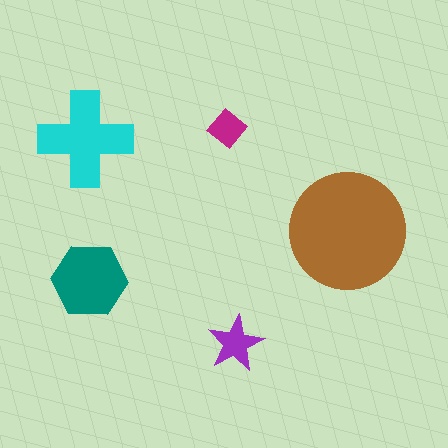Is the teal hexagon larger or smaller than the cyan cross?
Smaller.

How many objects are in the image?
There are 5 objects in the image.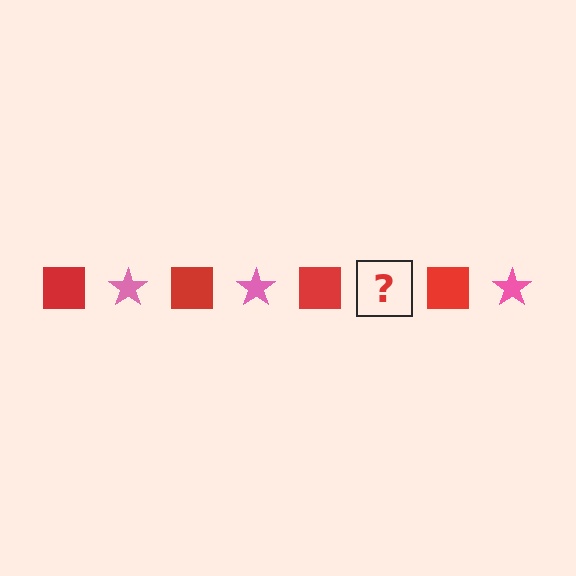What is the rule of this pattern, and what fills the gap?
The rule is that the pattern alternates between red square and pink star. The gap should be filled with a pink star.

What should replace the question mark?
The question mark should be replaced with a pink star.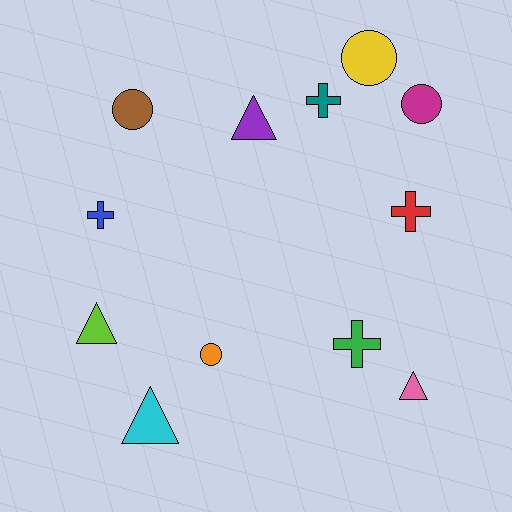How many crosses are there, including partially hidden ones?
There are 4 crosses.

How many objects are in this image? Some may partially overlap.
There are 12 objects.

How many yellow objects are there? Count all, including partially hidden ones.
There is 1 yellow object.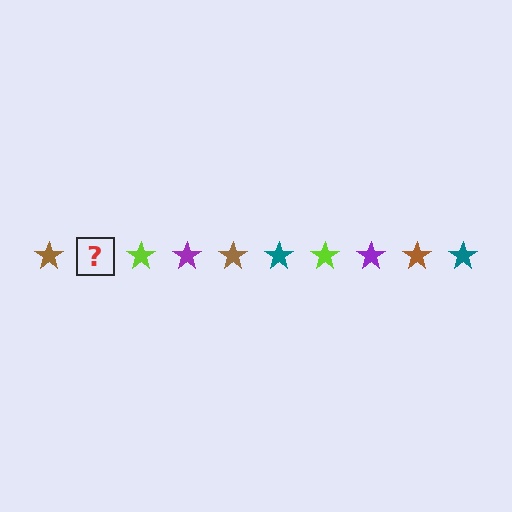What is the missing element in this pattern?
The missing element is a teal star.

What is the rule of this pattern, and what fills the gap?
The rule is that the pattern cycles through brown, teal, lime, purple stars. The gap should be filled with a teal star.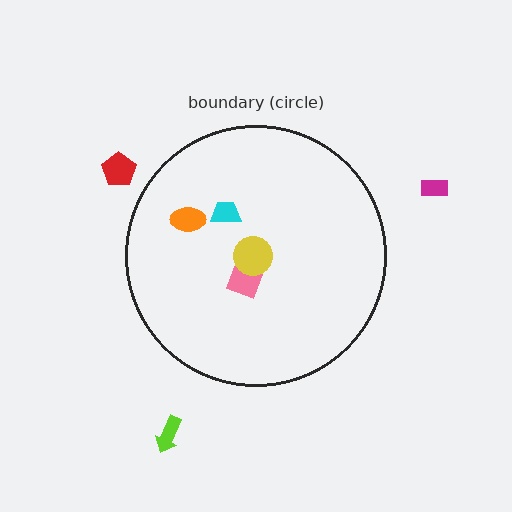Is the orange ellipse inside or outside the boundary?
Inside.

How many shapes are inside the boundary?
4 inside, 3 outside.